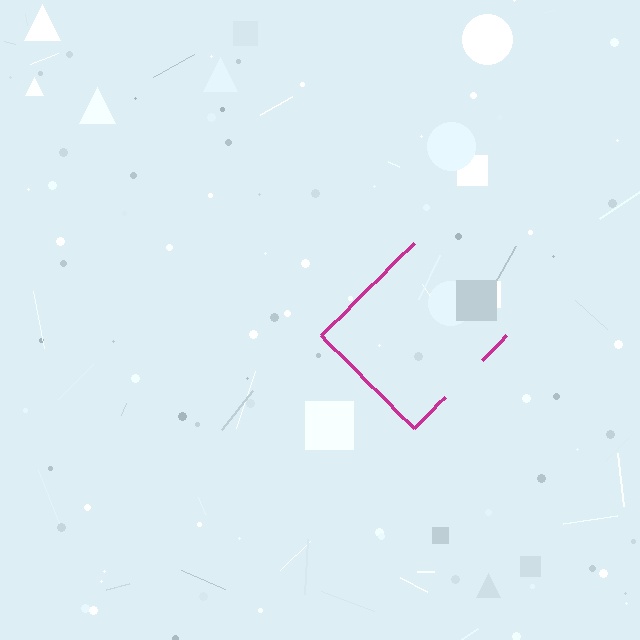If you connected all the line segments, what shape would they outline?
They would outline a diamond.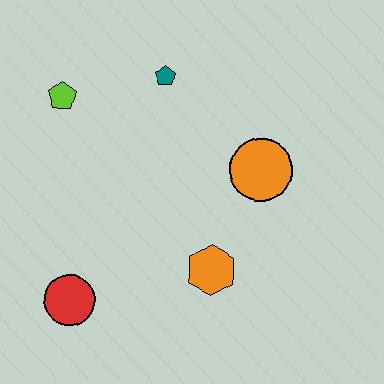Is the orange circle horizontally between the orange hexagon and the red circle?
No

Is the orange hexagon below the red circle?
No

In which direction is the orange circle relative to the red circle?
The orange circle is to the right of the red circle.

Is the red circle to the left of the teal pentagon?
Yes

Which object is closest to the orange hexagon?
The orange circle is closest to the orange hexagon.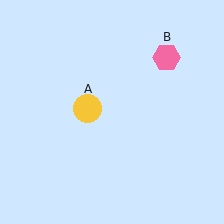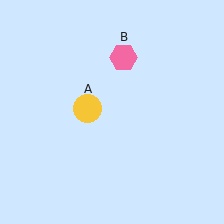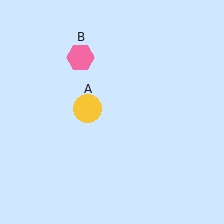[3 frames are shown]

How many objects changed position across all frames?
1 object changed position: pink hexagon (object B).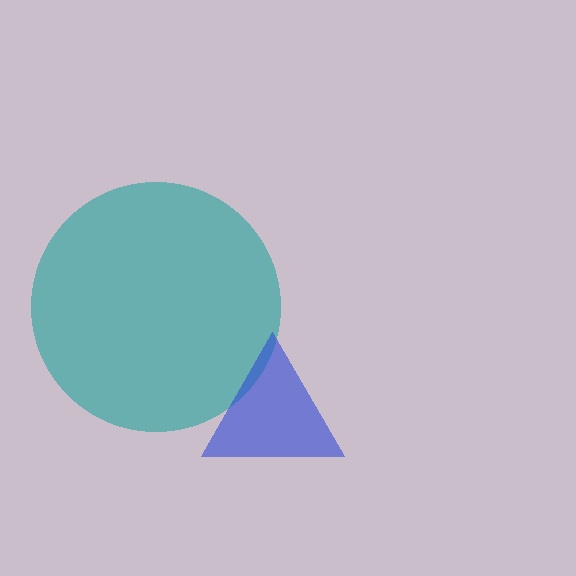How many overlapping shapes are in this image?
There are 2 overlapping shapes in the image.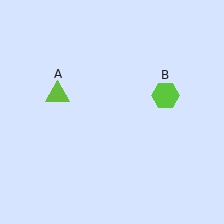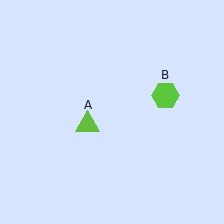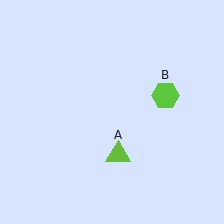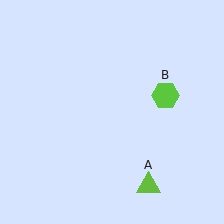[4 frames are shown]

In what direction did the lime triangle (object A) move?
The lime triangle (object A) moved down and to the right.